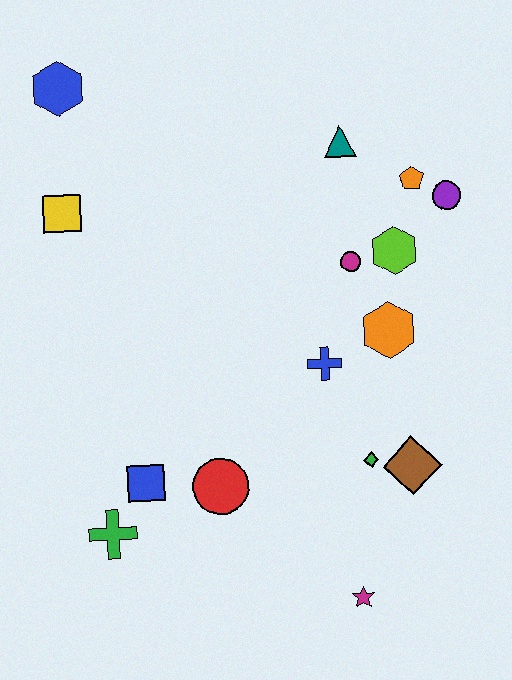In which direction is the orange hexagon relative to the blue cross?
The orange hexagon is to the right of the blue cross.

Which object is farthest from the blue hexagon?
The magenta star is farthest from the blue hexagon.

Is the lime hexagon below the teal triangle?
Yes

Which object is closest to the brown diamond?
The green diamond is closest to the brown diamond.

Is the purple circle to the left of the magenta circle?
No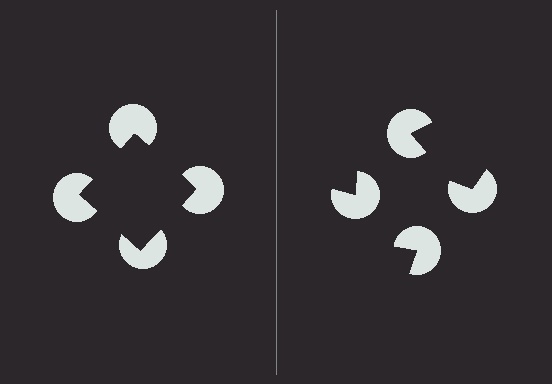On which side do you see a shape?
An illusory square appears on the left side. On the right side the wedge cuts are rotated, so no coherent shape forms.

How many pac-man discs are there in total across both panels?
8 — 4 on each side.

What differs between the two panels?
The pac-man discs are positioned identically on both sides; only the wedge orientations differ. On the left they align to a square; on the right they are misaligned.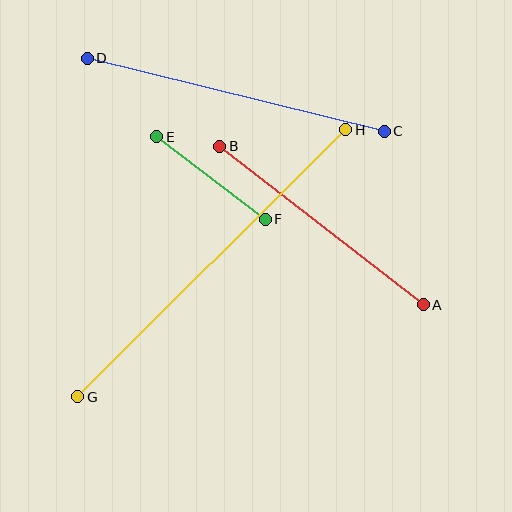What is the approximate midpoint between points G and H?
The midpoint is at approximately (212, 263) pixels.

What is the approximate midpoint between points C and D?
The midpoint is at approximately (236, 95) pixels.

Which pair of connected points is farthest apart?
Points G and H are farthest apart.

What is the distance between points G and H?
The distance is approximately 379 pixels.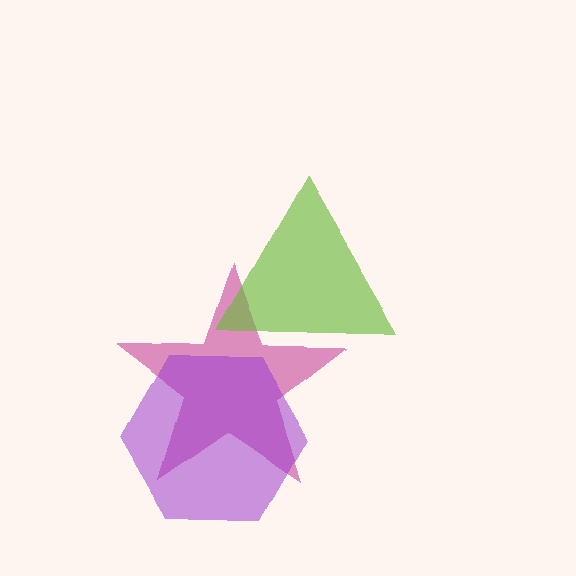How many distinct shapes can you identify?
There are 3 distinct shapes: a magenta star, a purple hexagon, a lime triangle.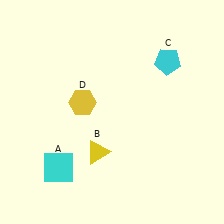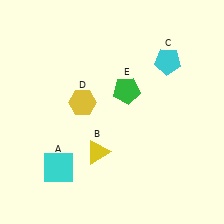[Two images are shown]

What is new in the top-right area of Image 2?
A green pentagon (E) was added in the top-right area of Image 2.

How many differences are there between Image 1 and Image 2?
There is 1 difference between the two images.